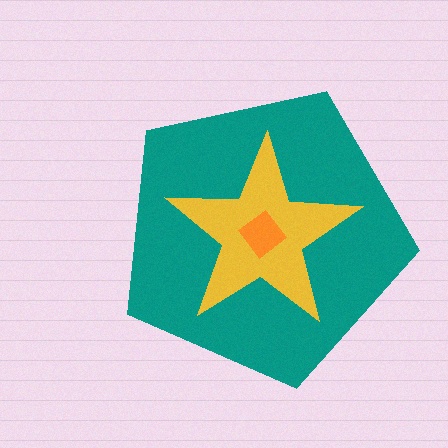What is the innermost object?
The orange diamond.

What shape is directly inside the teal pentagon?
The yellow star.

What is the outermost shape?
The teal pentagon.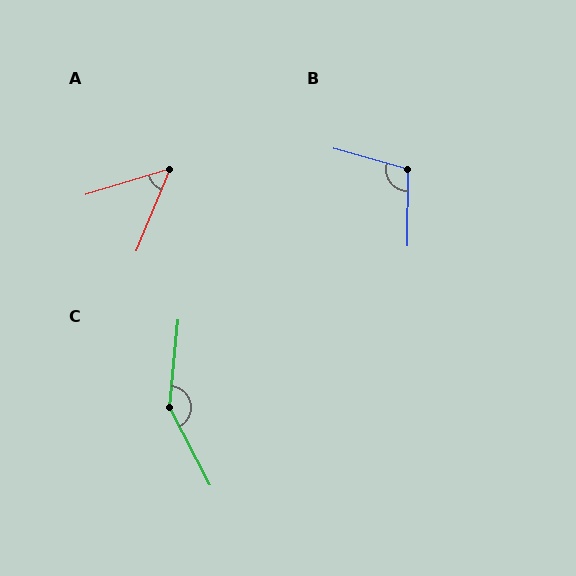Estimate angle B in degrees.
Approximately 105 degrees.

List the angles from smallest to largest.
A (51°), B (105°), C (147°).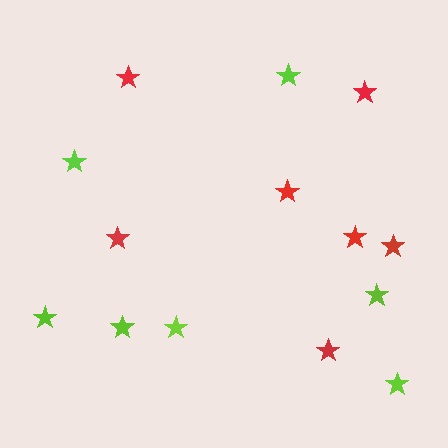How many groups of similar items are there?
There are 2 groups: one group of red stars (7) and one group of lime stars (7).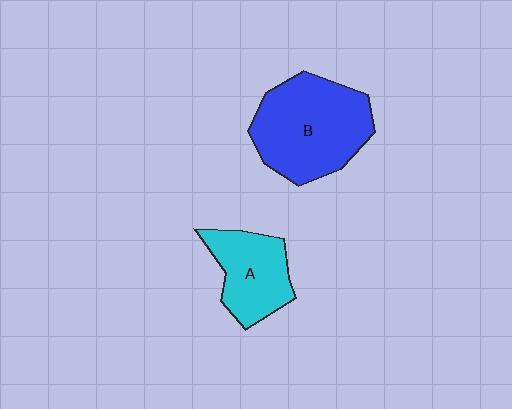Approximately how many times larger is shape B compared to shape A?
Approximately 1.6 times.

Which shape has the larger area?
Shape B (blue).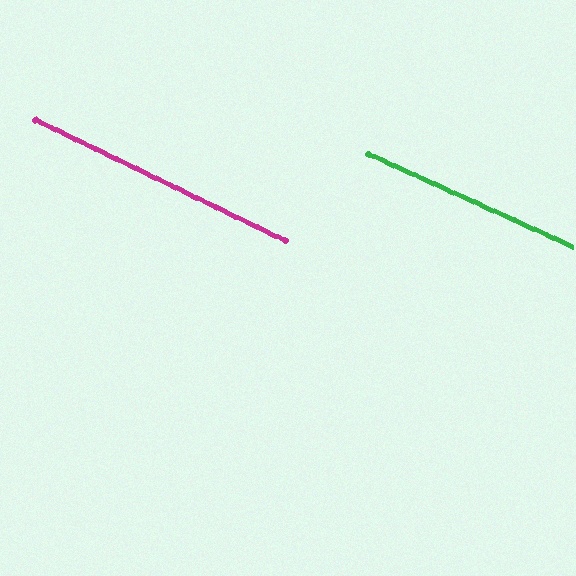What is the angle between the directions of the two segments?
Approximately 1 degree.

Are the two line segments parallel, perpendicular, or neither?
Parallel — their directions differ by only 1.3°.